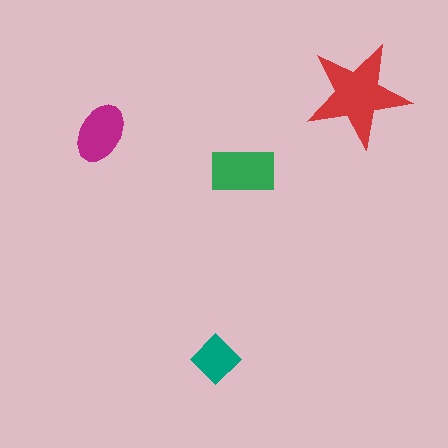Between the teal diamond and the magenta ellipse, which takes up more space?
The magenta ellipse.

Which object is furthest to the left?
The magenta ellipse is leftmost.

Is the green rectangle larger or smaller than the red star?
Smaller.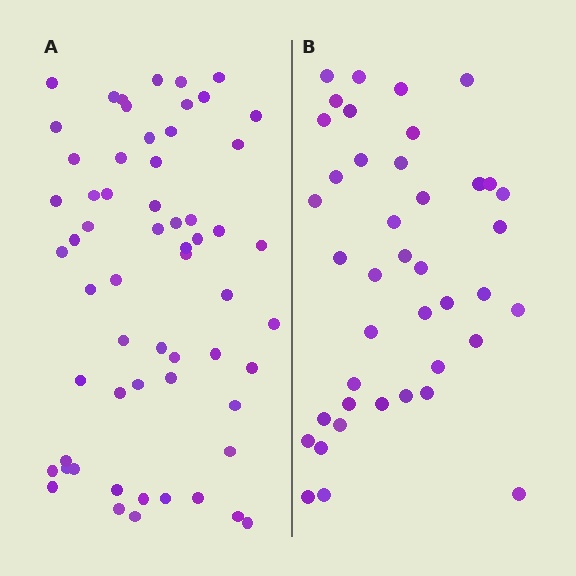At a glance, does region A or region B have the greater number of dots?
Region A (the left region) has more dots.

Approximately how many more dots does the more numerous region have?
Region A has approximately 20 more dots than region B.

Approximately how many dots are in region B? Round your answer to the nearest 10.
About 40 dots. (The exact count is 41, which rounds to 40.)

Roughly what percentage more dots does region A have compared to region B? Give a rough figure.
About 45% more.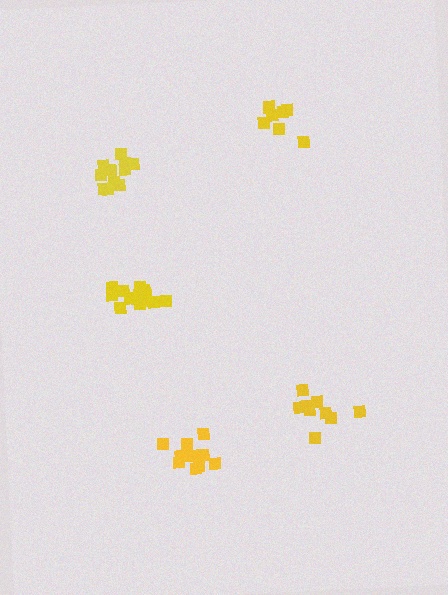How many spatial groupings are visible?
There are 5 spatial groupings.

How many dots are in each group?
Group 1: 11 dots, Group 2: 9 dots, Group 3: 8 dots, Group 4: 11 dots, Group 5: 14 dots (53 total).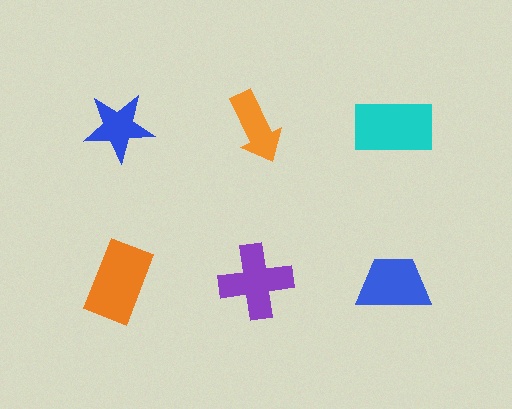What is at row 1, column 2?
An orange arrow.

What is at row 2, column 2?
A purple cross.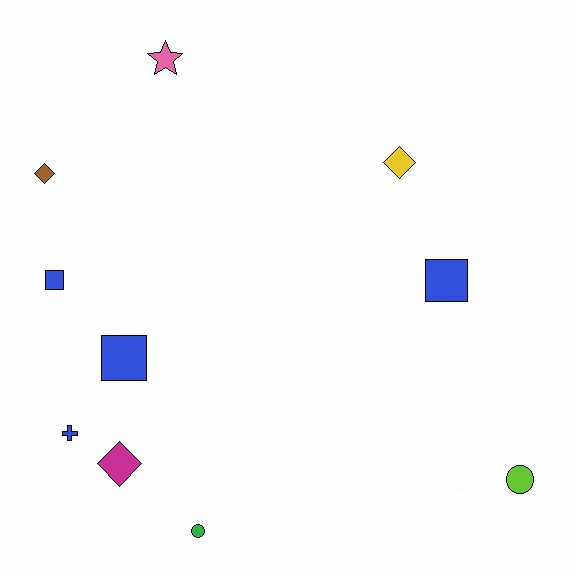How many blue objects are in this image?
There are 4 blue objects.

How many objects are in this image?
There are 10 objects.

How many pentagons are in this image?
There are no pentagons.